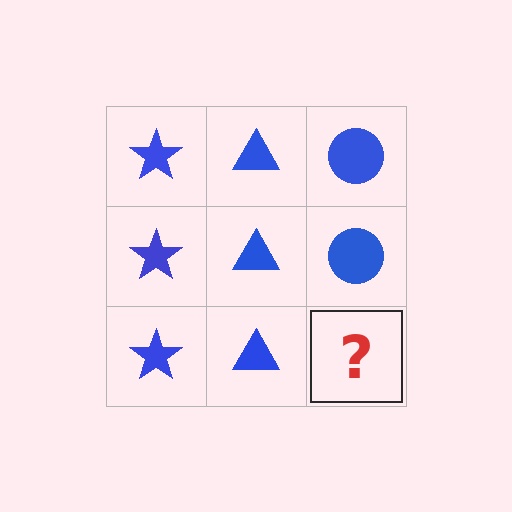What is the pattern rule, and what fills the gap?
The rule is that each column has a consistent shape. The gap should be filled with a blue circle.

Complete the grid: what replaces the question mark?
The question mark should be replaced with a blue circle.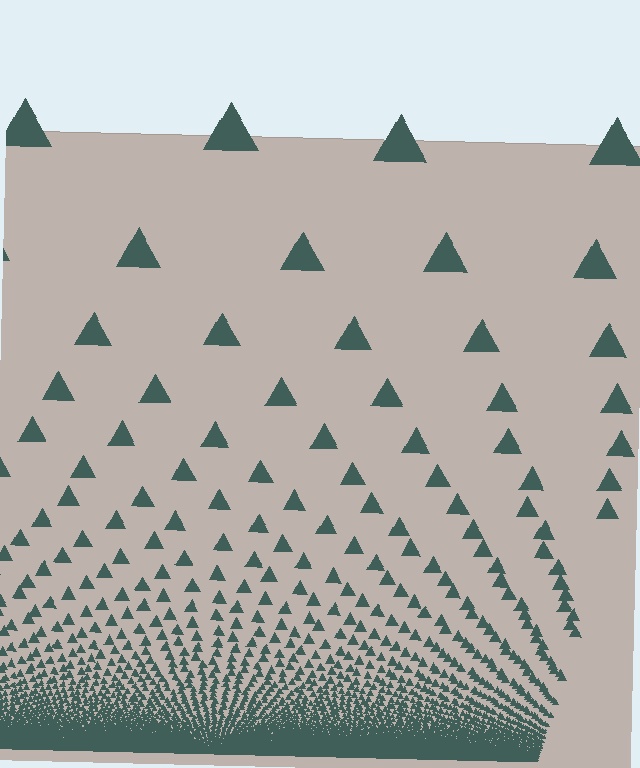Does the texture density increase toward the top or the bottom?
Density increases toward the bottom.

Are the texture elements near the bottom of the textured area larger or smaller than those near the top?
Smaller. The gradient is inverted — elements near the bottom are smaller and denser.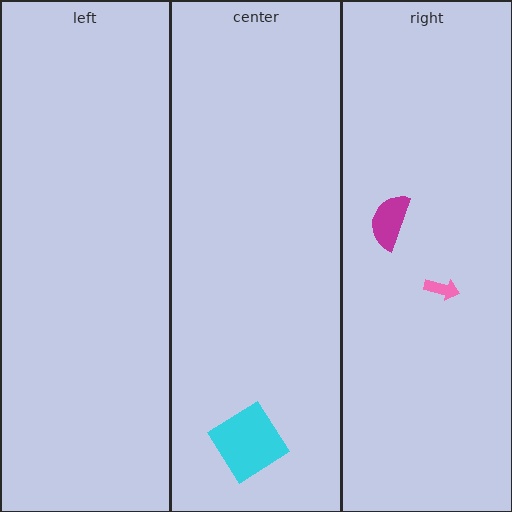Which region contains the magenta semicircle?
The right region.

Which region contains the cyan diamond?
The center region.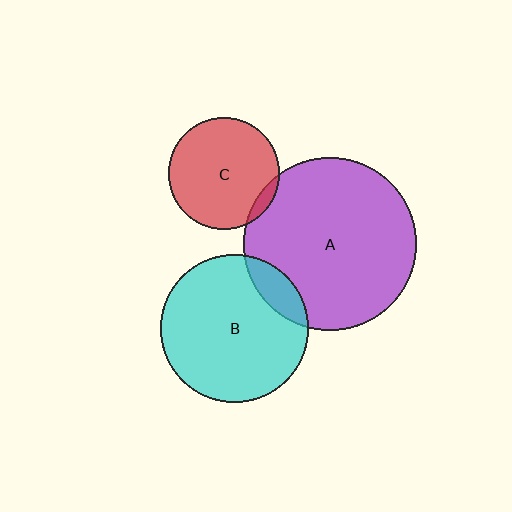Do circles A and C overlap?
Yes.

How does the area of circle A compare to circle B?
Approximately 1.4 times.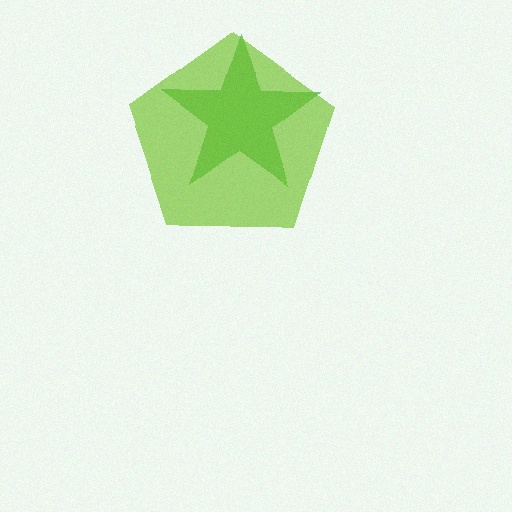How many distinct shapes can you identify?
There are 2 distinct shapes: a green star, a lime pentagon.